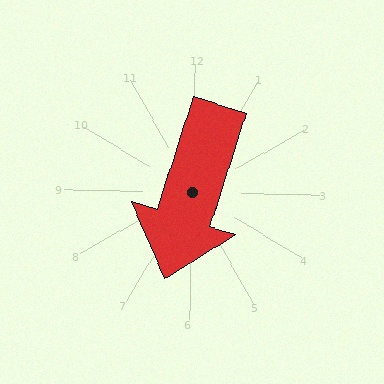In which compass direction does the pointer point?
South.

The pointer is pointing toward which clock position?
Roughly 7 o'clock.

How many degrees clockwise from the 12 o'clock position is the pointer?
Approximately 196 degrees.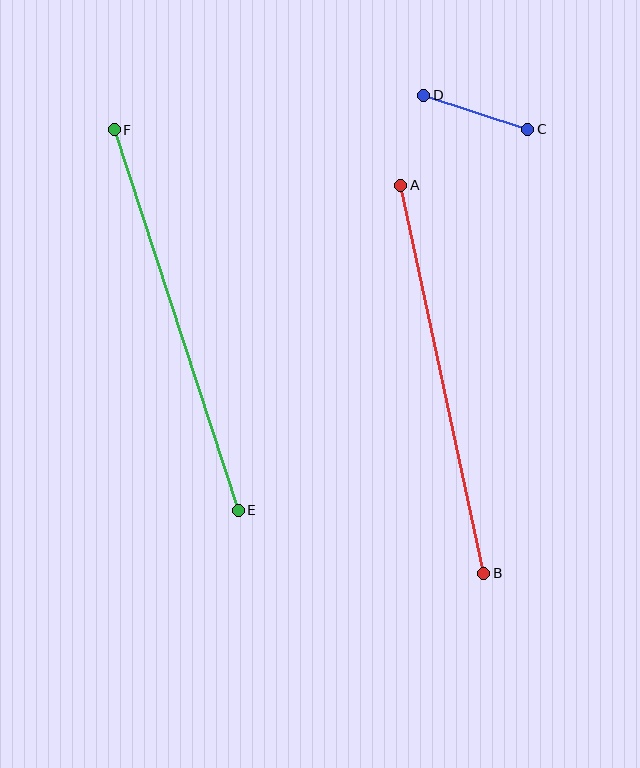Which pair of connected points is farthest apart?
Points E and F are farthest apart.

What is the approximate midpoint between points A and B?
The midpoint is at approximately (442, 379) pixels.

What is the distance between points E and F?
The distance is approximately 400 pixels.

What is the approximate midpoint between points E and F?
The midpoint is at approximately (176, 320) pixels.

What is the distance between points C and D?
The distance is approximately 109 pixels.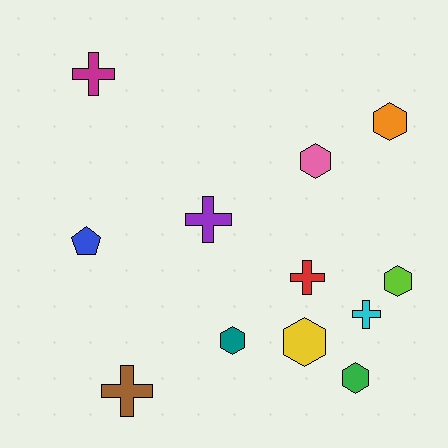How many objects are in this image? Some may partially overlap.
There are 12 objects.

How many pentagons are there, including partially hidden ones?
There is 1 pentagon.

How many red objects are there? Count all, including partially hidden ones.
There is 1 red object.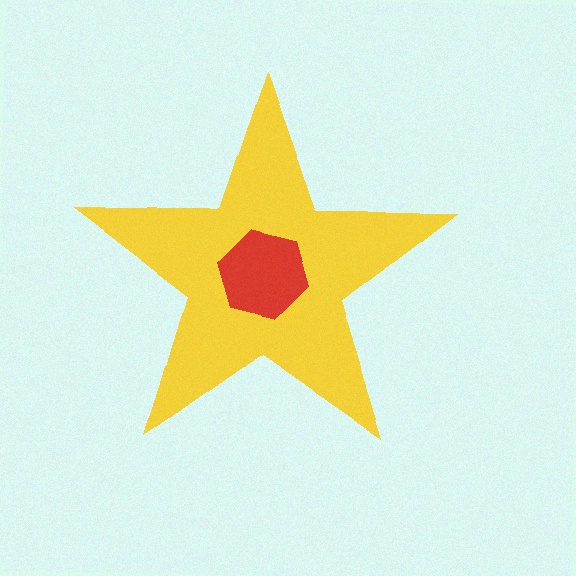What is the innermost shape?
The red hexagon.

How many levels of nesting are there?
2.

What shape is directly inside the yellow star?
The red hexagon.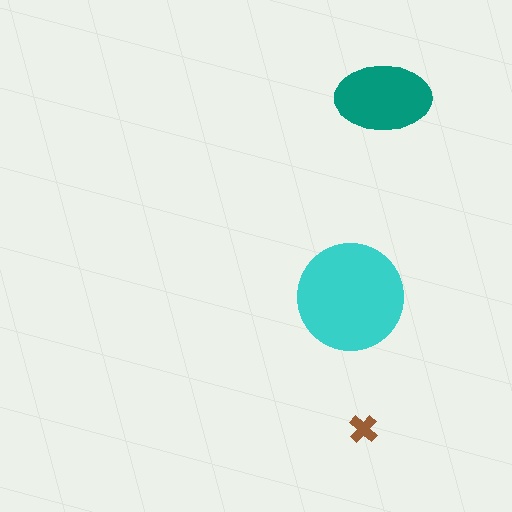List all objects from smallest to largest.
The brown cross, the teal ellipse, the cyan circle.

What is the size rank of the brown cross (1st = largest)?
3rd.